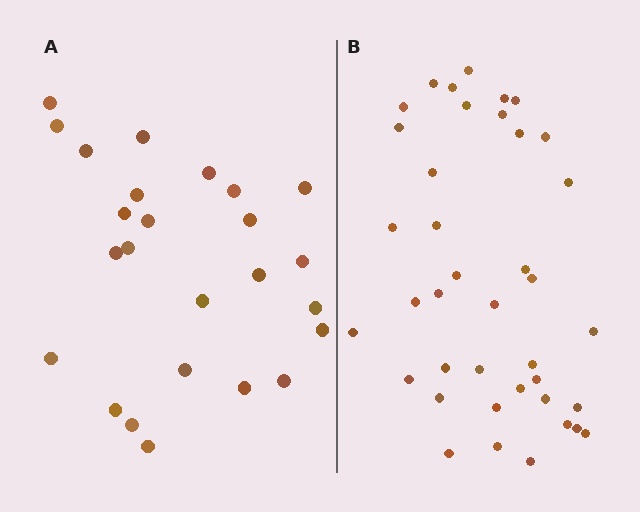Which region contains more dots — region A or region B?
Region B (the right region) has more dots.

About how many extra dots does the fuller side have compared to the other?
Region B has approximately 15 more dots than region A.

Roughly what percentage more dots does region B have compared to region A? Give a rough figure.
About 55% more.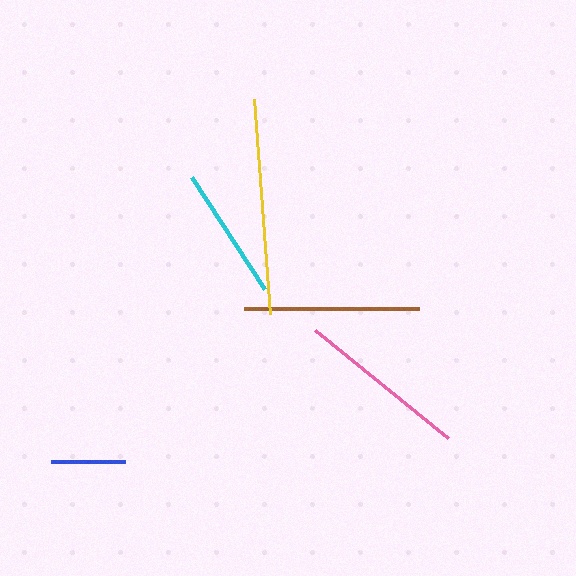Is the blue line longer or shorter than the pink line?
The pink line is longer than the blue line.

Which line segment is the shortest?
The blue line is the shortest at approximately 74 pixels.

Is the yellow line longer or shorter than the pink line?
The yellow line is longer than the pink line.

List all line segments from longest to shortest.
From longest to shortest: yellow, brown, pink, cyan, blue.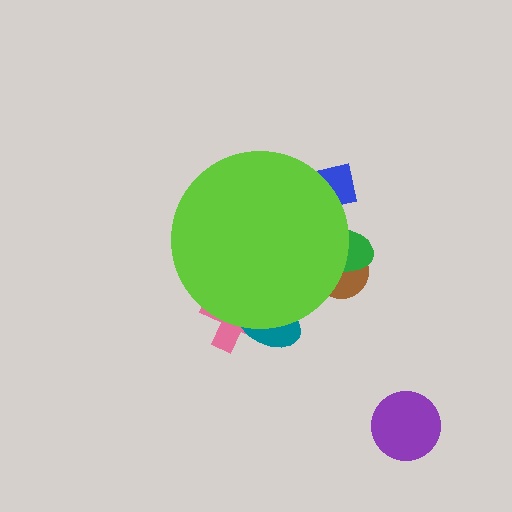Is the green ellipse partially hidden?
Yes, the green ellipse is partially hidden behind the lime circle.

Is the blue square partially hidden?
Yes, the blue square is partially hidden behind the lime circle.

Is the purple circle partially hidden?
No, the purple circle is fully visible.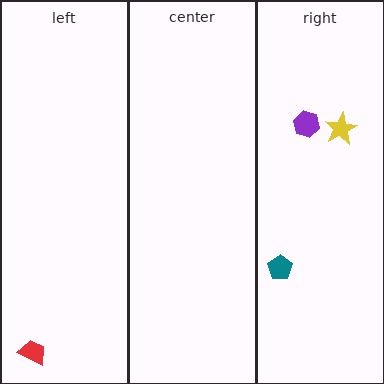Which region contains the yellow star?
The right region.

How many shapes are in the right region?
3.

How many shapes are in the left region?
1.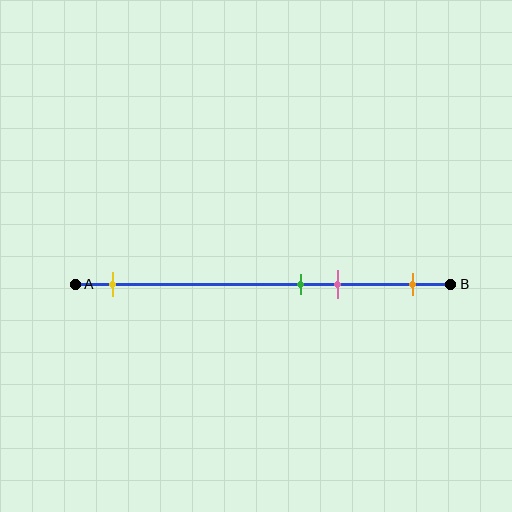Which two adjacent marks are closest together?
The green and pink marks are the closest adjacent pair.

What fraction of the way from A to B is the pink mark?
The pink mark is approximately 70% (0.7) of the way from A to B.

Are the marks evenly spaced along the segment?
No, the marks are not evenly spaced.